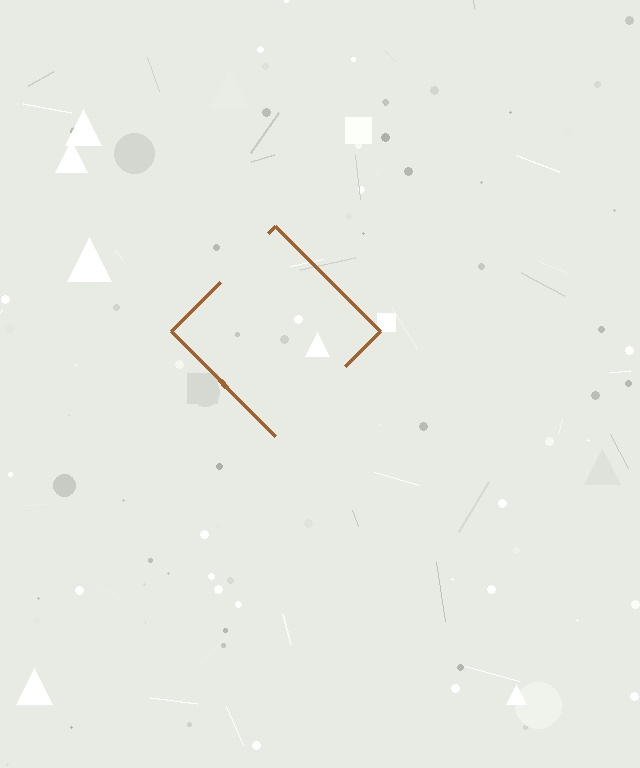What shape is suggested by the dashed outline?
The dashed outline suggests a diamond.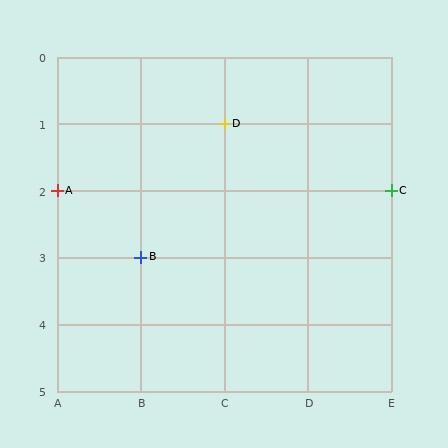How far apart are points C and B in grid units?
Points C and B are 3 columns and 1 row apart (about 3.2 grid units diagonally).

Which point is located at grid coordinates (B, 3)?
Point B is at (B, 3).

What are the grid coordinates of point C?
Point C is at grid coordinates (E, 2).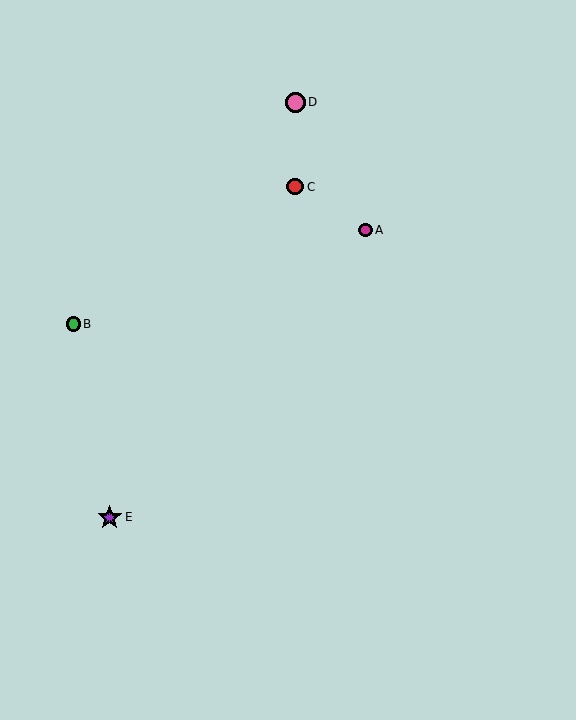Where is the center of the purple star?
The center of the purple star is at (110, 517).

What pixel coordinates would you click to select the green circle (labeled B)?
Click at (73, 324) to select the green circle B.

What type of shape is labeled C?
Shape C is a red circle.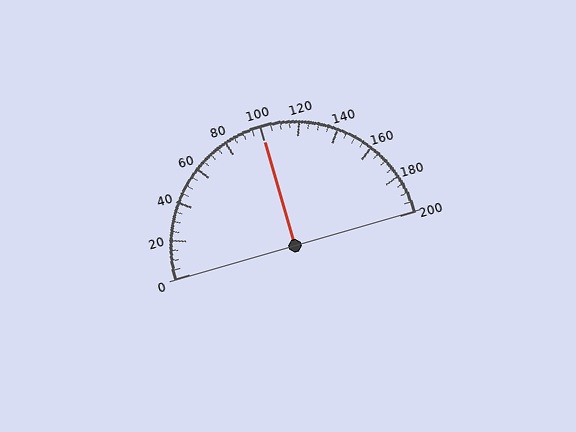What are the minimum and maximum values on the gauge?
The gauge ranges from 0 to 200.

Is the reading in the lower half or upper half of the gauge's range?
The reading is in the upper half of the range (0 to 200).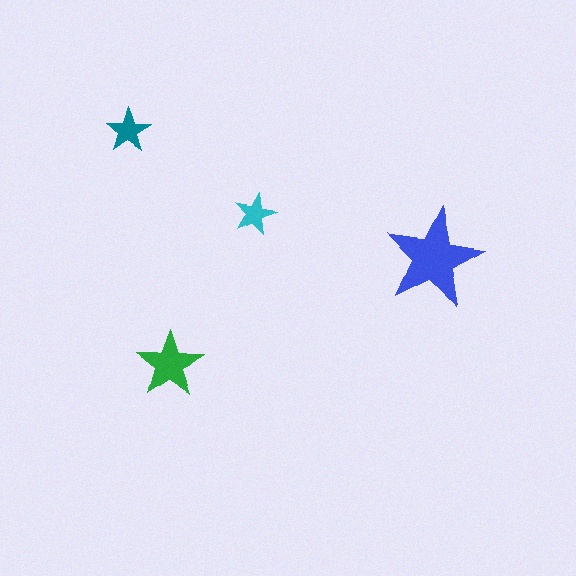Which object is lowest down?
The green star is bottommost.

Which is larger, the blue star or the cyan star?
The blue one.